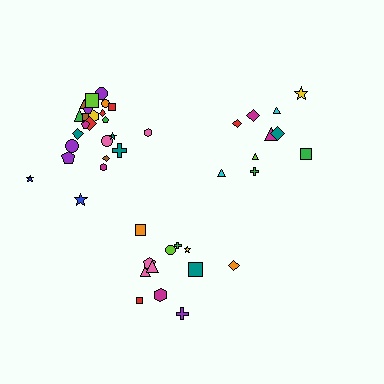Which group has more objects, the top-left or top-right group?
The top-left group.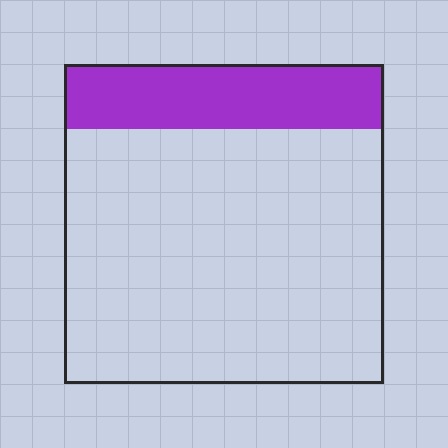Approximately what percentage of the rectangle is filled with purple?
Approximately 20%.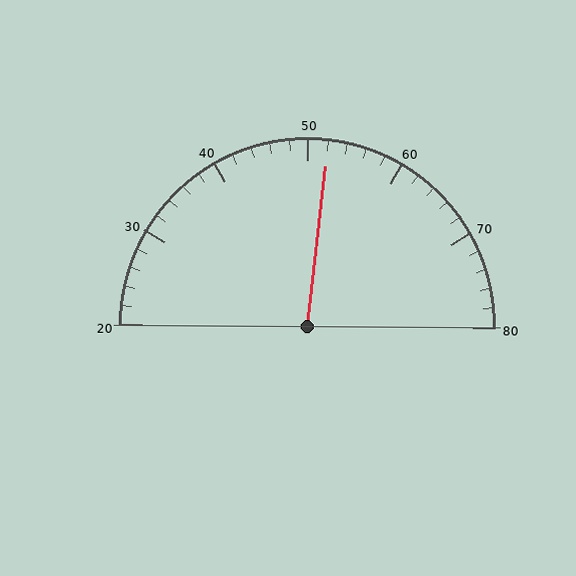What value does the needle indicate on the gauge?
The needle indicates approximately 52.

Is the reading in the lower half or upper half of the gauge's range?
The reading is in the upper half of the range (20 to 80).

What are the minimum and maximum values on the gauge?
The gauge ranges from 20 to 80.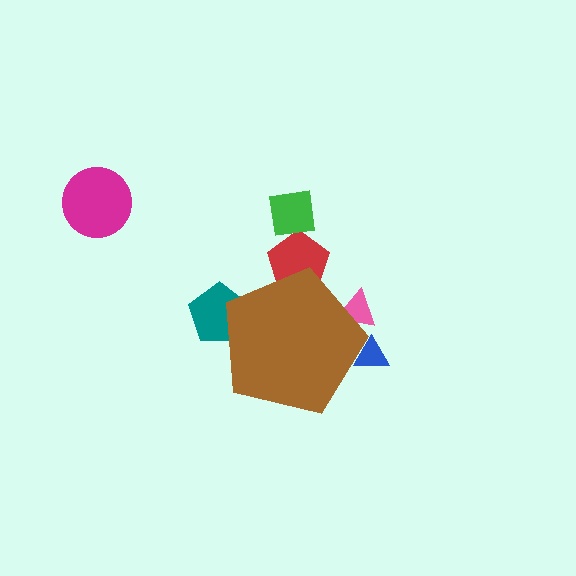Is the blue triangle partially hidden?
Yes, the blue triangle is partially hidden behind the brown pentagon.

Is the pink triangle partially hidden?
Yes, the pink triangle is partially hidden behind the brown pentagon.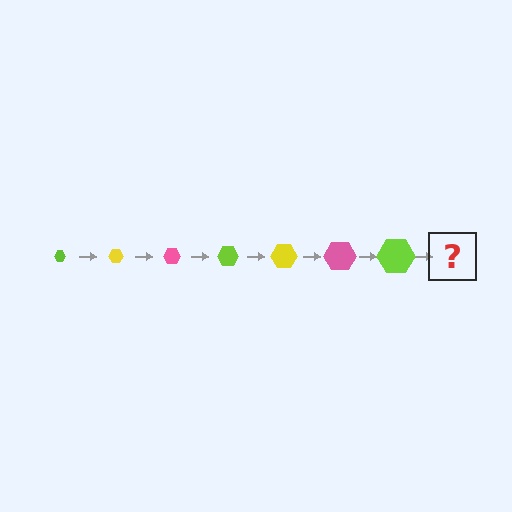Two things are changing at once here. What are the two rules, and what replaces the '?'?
The two rules are that the hexagon grows larger each step and the color cycles through lime, yellow, and pink. The '?' should be a yellow hexagon, larger than the previous one.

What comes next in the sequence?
The next element should be a yellow hexagon, larger than the previous one.